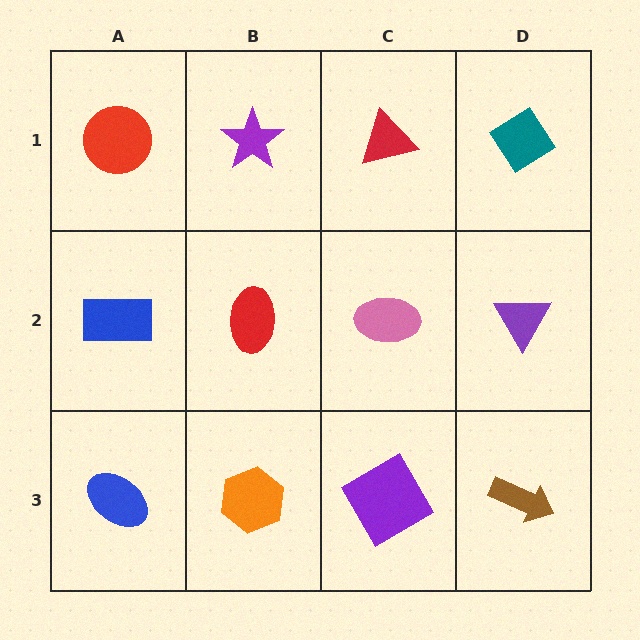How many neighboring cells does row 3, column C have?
3.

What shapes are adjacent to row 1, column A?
A blue rectangle (row 2, column A), a purple star (row 1, column B).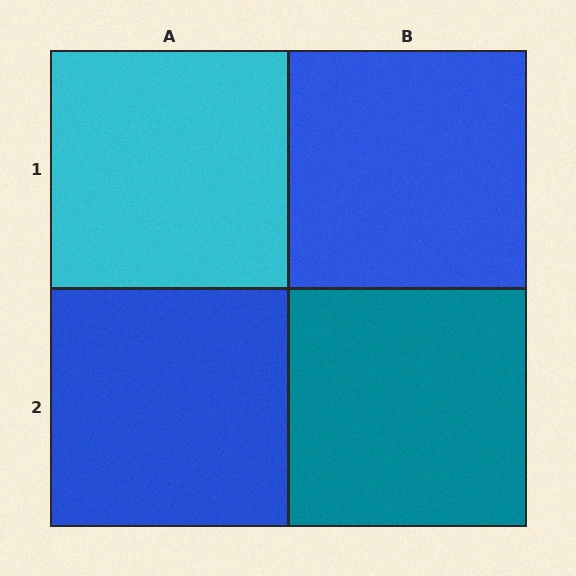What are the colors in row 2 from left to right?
Blue, teal.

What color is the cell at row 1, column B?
Blue.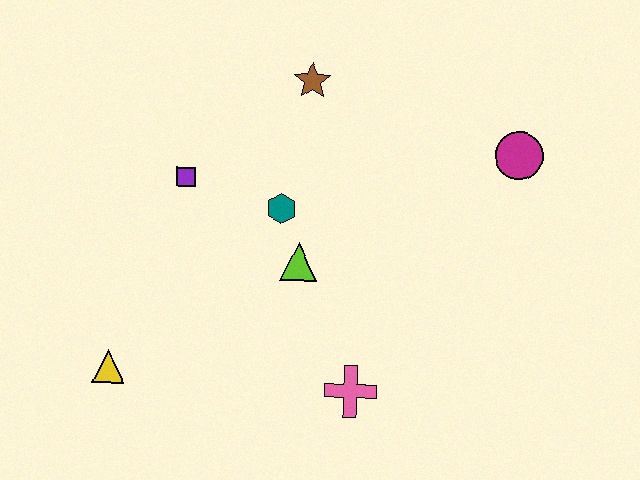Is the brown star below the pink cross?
No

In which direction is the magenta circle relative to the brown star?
The magenta circle is to the right of the brown star.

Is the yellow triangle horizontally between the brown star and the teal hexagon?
No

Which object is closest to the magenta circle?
The brown star is closest to the magenta circle.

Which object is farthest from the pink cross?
The brown star is farthest from the pink cross.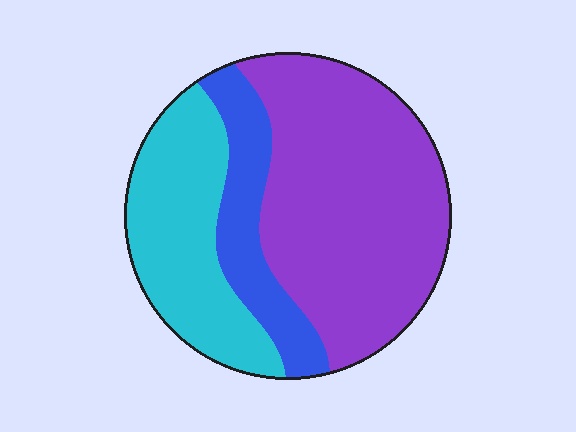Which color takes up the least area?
Blue, at roughly 15%.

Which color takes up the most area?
Purple, at roughly 55%.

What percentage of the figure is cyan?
Cyan takes up about one quarter (1/4) of the figure.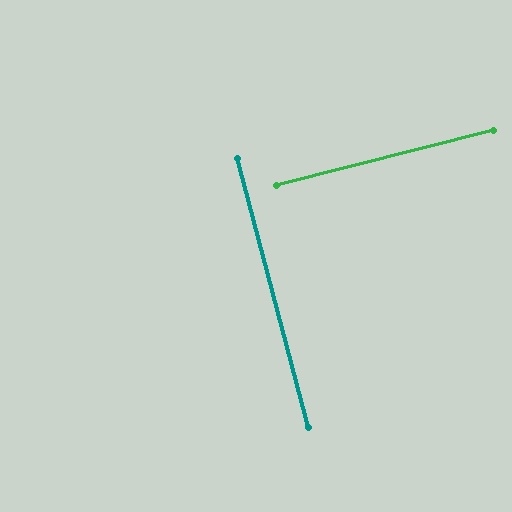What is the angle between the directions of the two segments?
Approximately 89 degrees.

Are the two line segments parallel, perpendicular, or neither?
Perpendicular — they meet at approximately 89°.